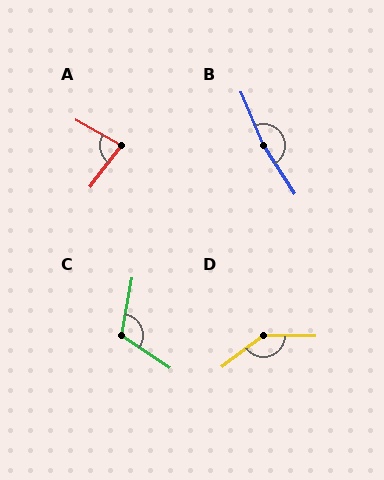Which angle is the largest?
B, at approximately 170 degrees.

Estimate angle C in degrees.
Approximately 114 degrees.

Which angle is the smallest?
A, at approximately 82 degrees.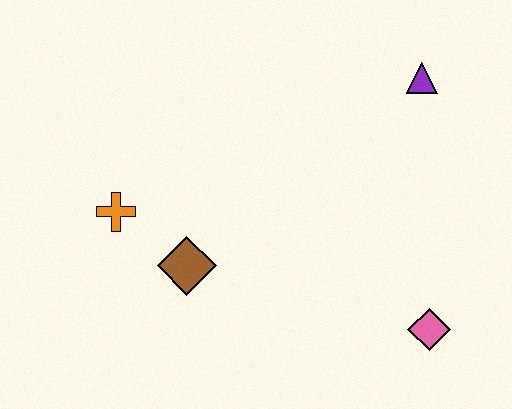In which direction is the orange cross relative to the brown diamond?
The orange cross is to the left of the brown diamond.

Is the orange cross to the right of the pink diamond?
No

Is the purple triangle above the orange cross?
Yes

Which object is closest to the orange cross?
The brown diamond is closest to the orange cross.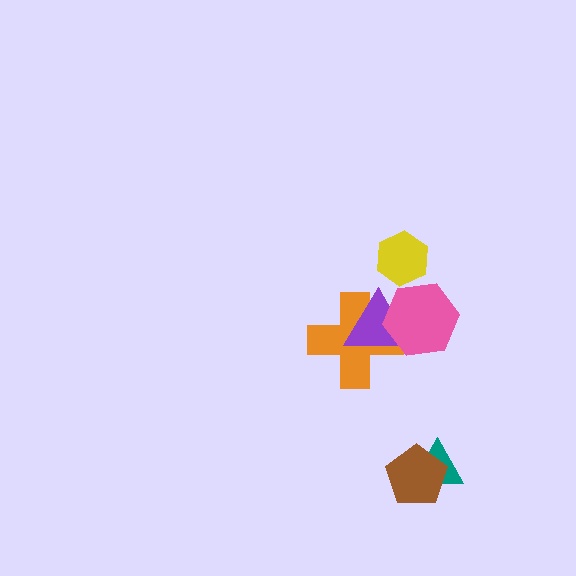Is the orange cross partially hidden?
Yes, it is partially covered by another shape.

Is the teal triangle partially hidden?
Yes, it is partially covered by another shape.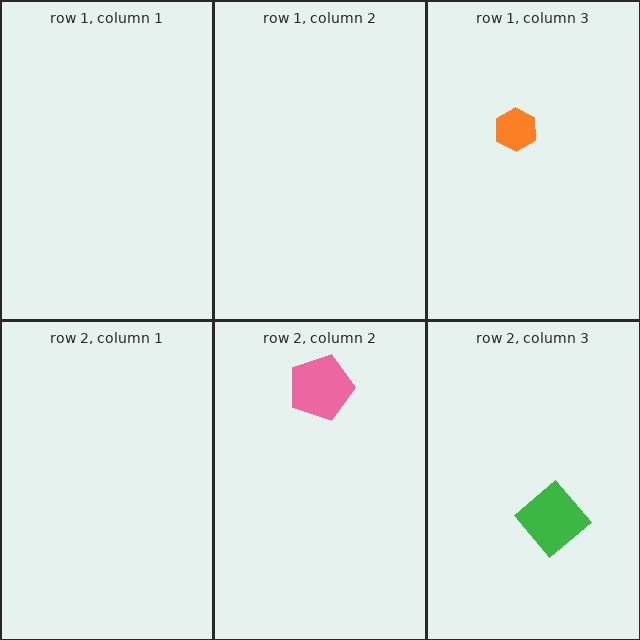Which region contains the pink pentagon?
The row 2, column 2 region.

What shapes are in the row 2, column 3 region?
The green diamond.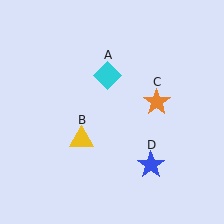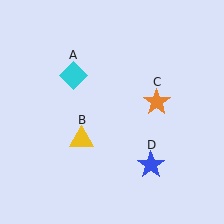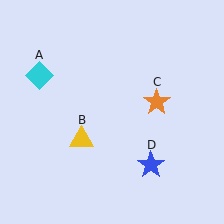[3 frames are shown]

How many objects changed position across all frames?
1 object changed position: cyan diamond (object A).